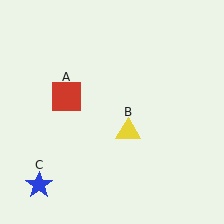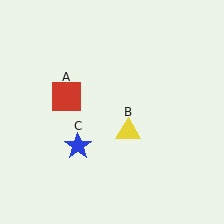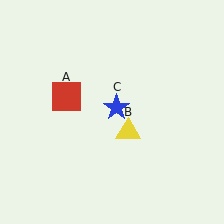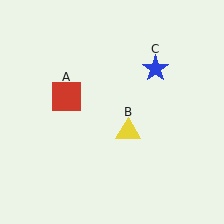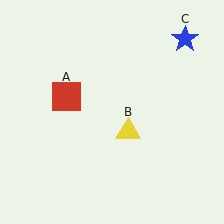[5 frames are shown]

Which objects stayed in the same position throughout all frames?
Red square (object A) and yellow triangle (object B) remained stationary.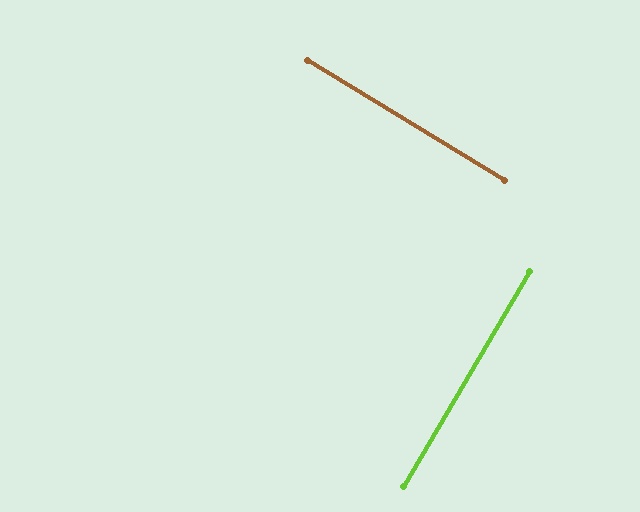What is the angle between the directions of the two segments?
Approximately 89 degrees.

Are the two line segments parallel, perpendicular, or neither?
Perpendicular — they meet at approximately 89°.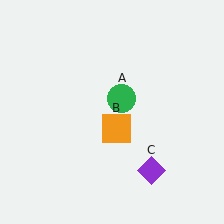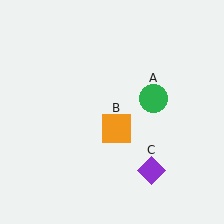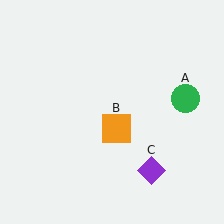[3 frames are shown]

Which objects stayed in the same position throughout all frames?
Orange square (object B) and purple diamond (object C) remained stationary.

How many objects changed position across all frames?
1 object changed position: green circle (object A).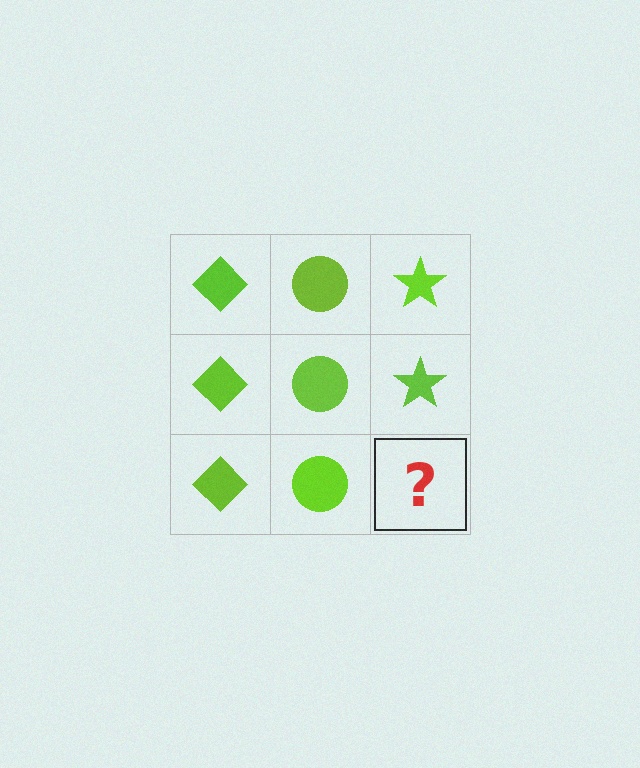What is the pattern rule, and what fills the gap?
The rule is that each column has a consistent shape. The gap should be filled with a lime star.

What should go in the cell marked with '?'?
The missing cell should contain a lime star.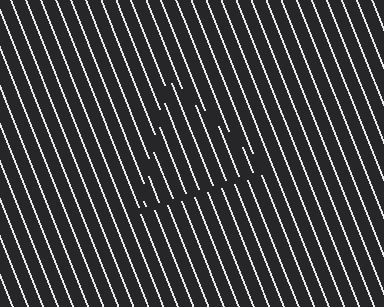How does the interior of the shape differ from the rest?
The interior of the shape contains the same grating, shifted by half a period — the contour is defined by the phase discontinuity where line-ends from the inner and outer gratings abut.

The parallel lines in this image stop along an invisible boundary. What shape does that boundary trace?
An illusory triangle. The interior of the shape contains the same grating, shifted by half a period — the contour is defined by the phase discontinuity where line-ends from the inner and outer gratings abut.